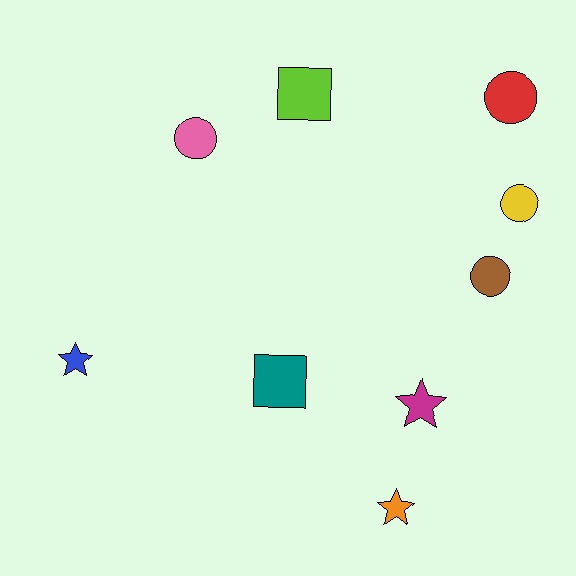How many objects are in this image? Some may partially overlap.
There are 9 objects.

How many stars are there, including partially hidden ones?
There are 3 stars.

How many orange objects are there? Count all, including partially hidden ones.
There is 1 orange object.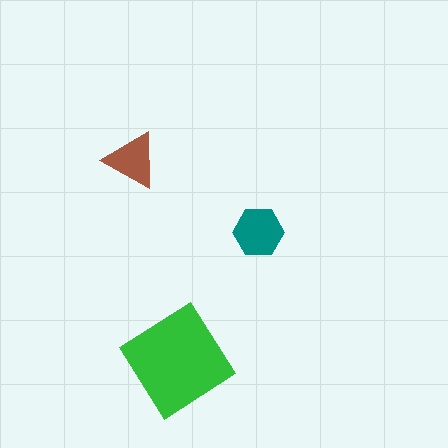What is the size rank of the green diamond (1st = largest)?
1st.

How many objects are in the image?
There are 3 objects in the image.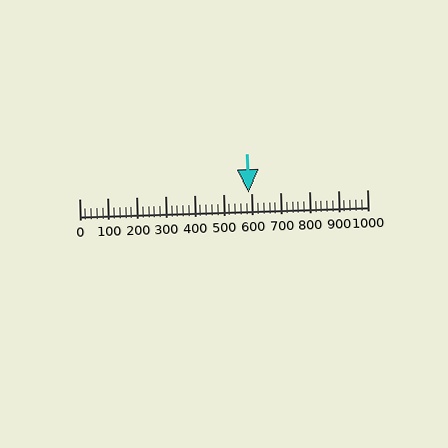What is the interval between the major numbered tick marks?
The major tick marks are spaced 100 units apart.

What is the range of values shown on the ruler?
The ruler shows values from 0 to 1000.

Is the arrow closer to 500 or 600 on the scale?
The arrow is closer to 600.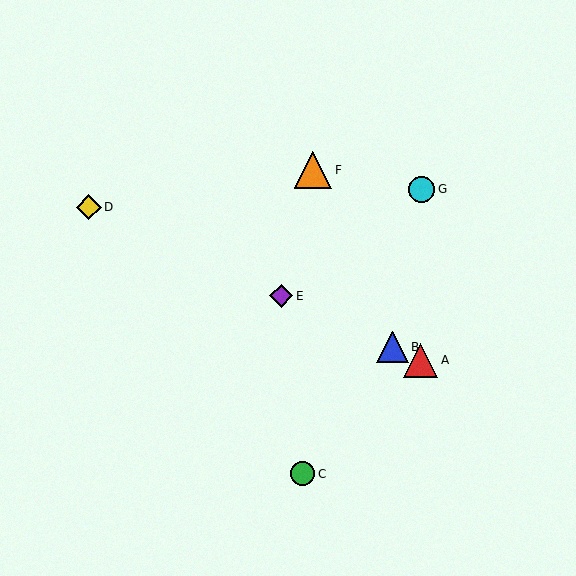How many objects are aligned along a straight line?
4 objects (A, B, D, E) are aligned along a straight line.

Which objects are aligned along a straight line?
Objects A, B, D, E are aligned along a straight line.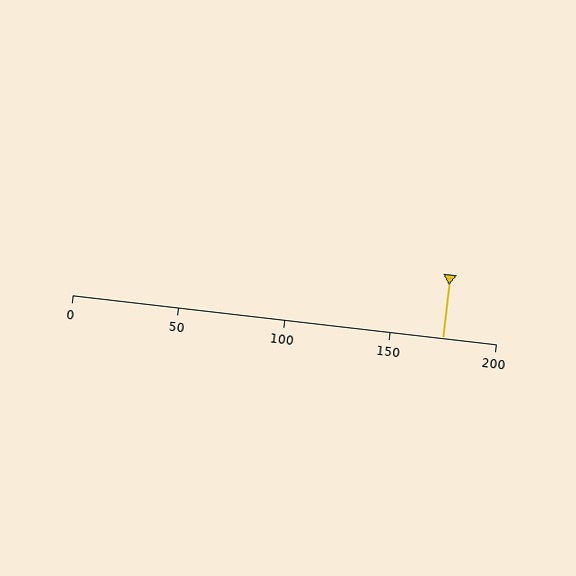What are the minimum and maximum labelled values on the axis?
The axis runs from 0 to 200.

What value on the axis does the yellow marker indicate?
The marker indicates approximately 175.